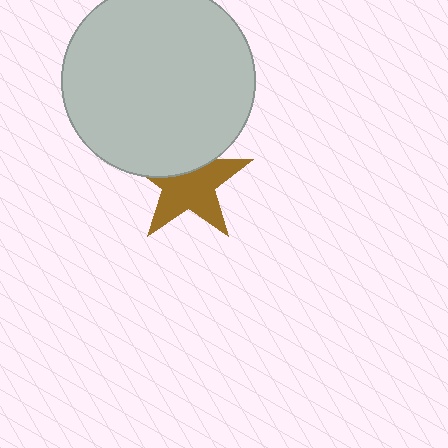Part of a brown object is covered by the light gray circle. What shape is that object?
It is a star.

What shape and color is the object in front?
The object in front is a light gray circle.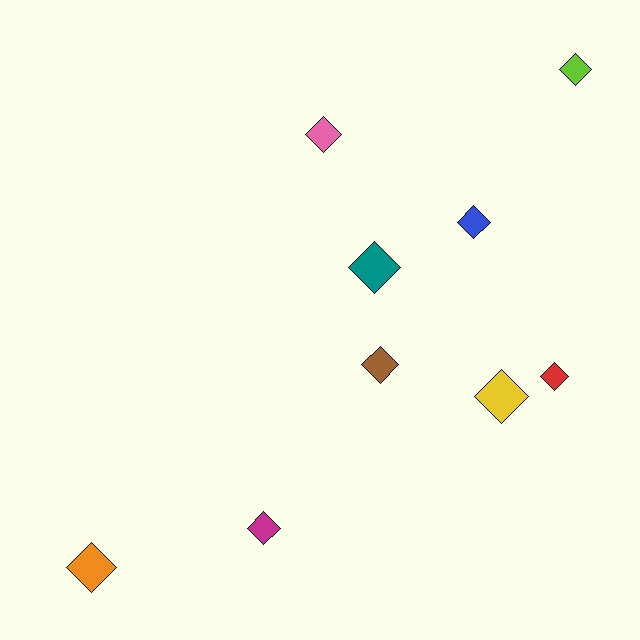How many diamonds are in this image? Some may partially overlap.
There are 9 diamonds.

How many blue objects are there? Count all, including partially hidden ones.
There is 1 blue object.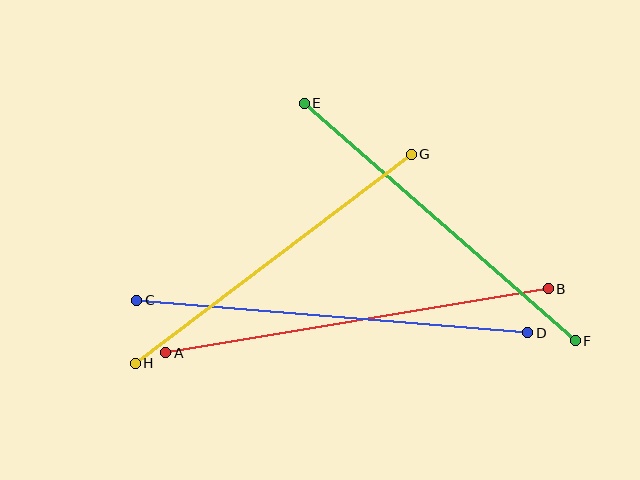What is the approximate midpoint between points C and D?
The midpoint is at approximately (332, 317) pixels.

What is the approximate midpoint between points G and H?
The midpoint is at approximately (273, 259) pixels.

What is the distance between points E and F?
The distance is approximately 360 pixels.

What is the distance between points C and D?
The distance is approximately 393 pixels.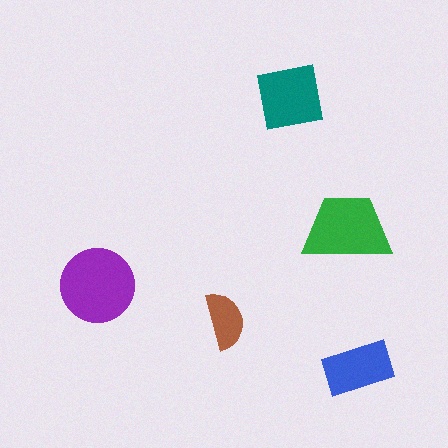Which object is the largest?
The purple circle.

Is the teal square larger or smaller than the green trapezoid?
Smaller.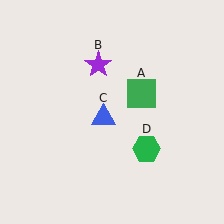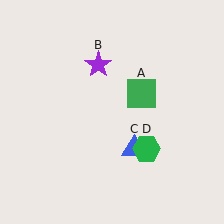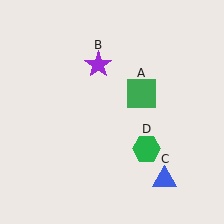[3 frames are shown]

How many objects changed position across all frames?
1 object changed position: blue triangle (object C).